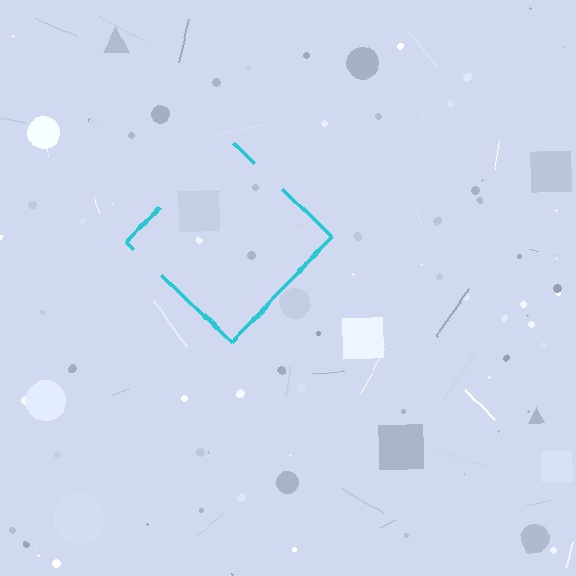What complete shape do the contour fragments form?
The contour fragments form a diamond.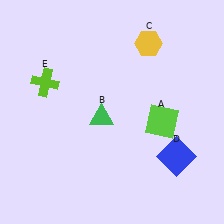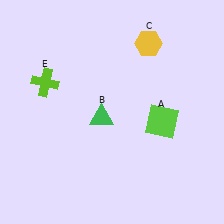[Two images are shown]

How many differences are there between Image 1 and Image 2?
There is 1 difference between the two images.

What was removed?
The blue square (D) was removed in Image 2.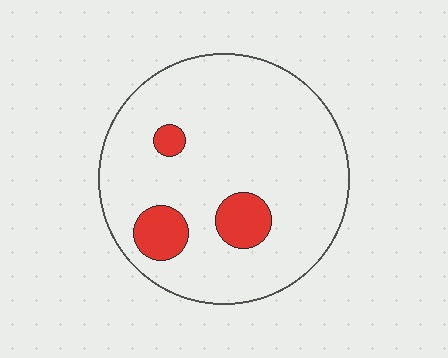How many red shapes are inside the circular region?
3.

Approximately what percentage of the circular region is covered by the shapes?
Approximately 10%.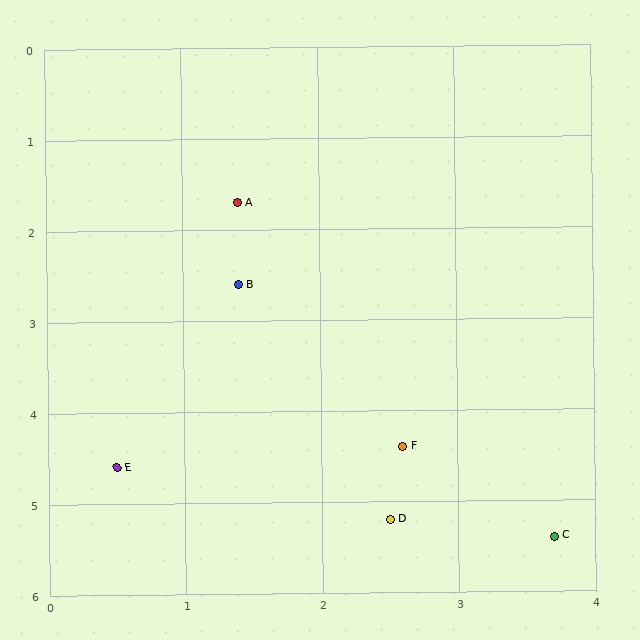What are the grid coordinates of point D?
Point D is at approximately (2.5, 5.2).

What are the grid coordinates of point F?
Point F is at approximately (2.6, 4.4).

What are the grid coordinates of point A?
Point A is at approximately (1.4, 1.7).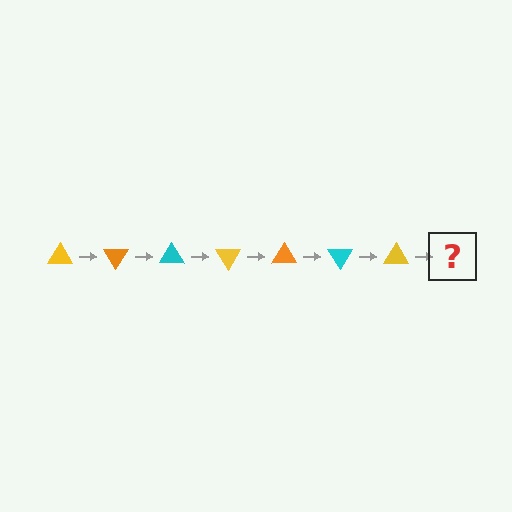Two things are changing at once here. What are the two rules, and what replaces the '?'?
The two rules are that it rotates 60 degrees each step and the color cycles through yellow, orange, and cyan. The '?' should be an orange triangle, rotated 420 degrees from the start.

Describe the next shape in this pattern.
It should be an orange triangle, rotated 420 degrees from the start.